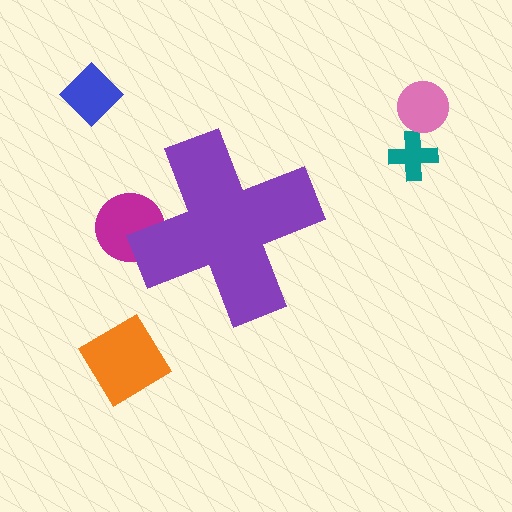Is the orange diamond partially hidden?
No, the orange diamond is fully visible.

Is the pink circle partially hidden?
No, the pink circle is fully visible.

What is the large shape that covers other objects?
A purple cross.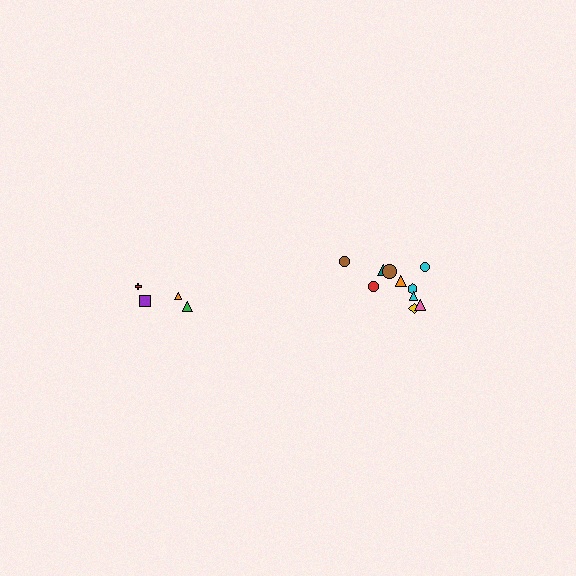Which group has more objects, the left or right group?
The right group.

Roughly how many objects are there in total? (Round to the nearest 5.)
Roughly 15 objects in total.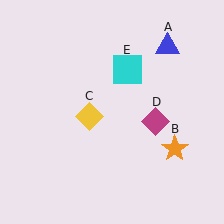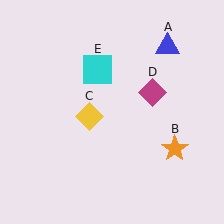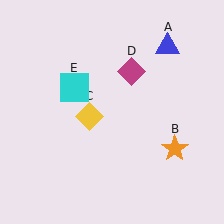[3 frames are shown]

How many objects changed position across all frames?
2 objects changed position: magenta diamond (object D), cyan square (object E).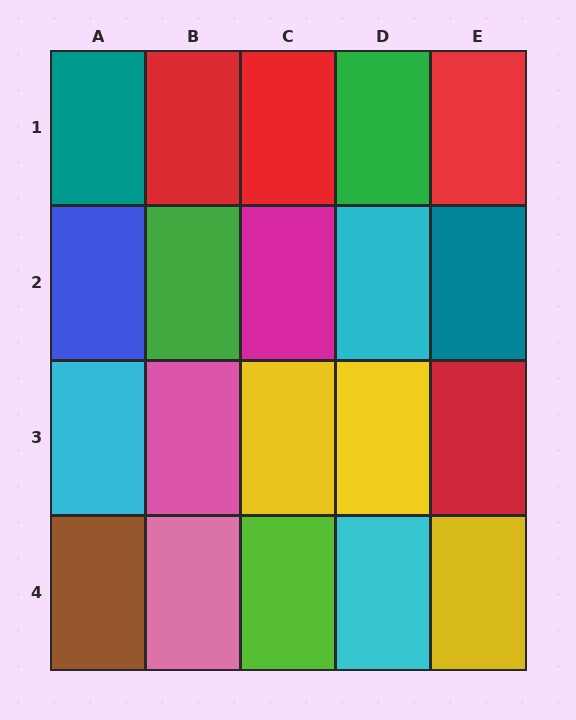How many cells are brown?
1 cell is brown.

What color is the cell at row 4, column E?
Yellow.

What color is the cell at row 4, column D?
Cyan.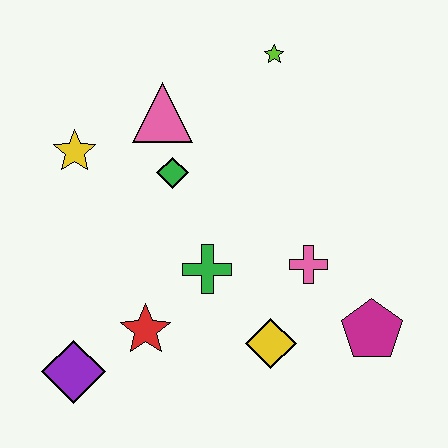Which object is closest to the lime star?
The pink triangle is closest to the lime star.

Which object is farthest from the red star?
The lime star is farthest from the red star.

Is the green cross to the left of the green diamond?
No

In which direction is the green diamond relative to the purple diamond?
The green diamond is above the purple diamond.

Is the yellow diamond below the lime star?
Yes